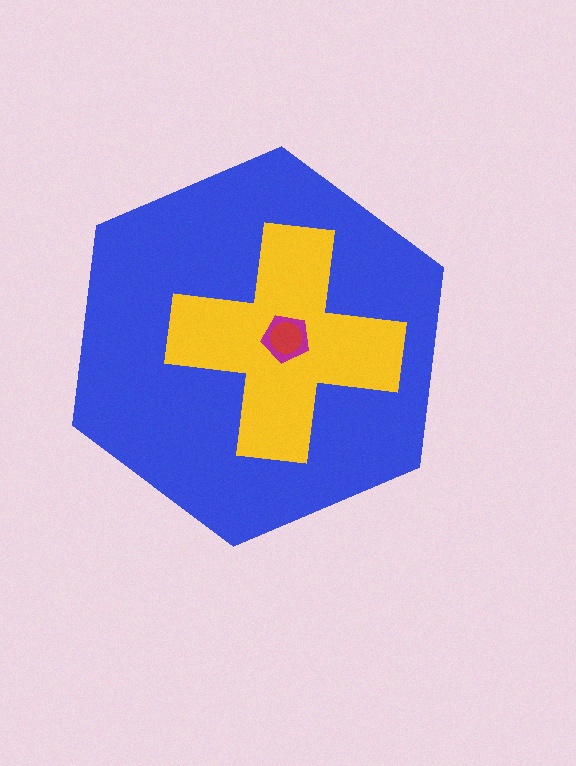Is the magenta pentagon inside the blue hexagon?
Yes.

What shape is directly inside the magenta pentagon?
The red circle.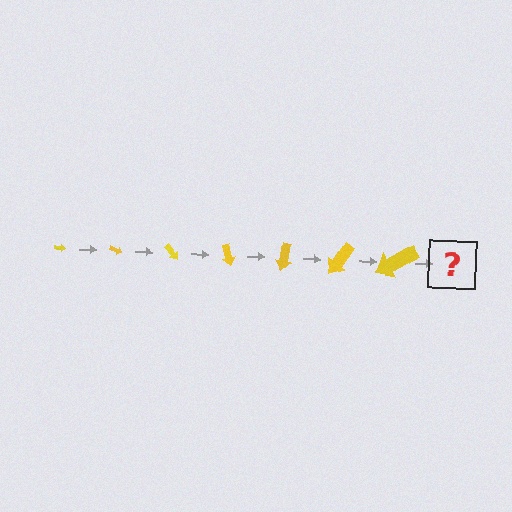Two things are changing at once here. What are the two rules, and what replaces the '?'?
The two rules are that the arrow grows larger each step and it rotates 25 degrees each step. The '?' should be an arrow, larger than the previous one and rotated 175 degrees from the start.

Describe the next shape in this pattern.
It should be an arrow, larger than the previous one and rotated 175 degrees from the start.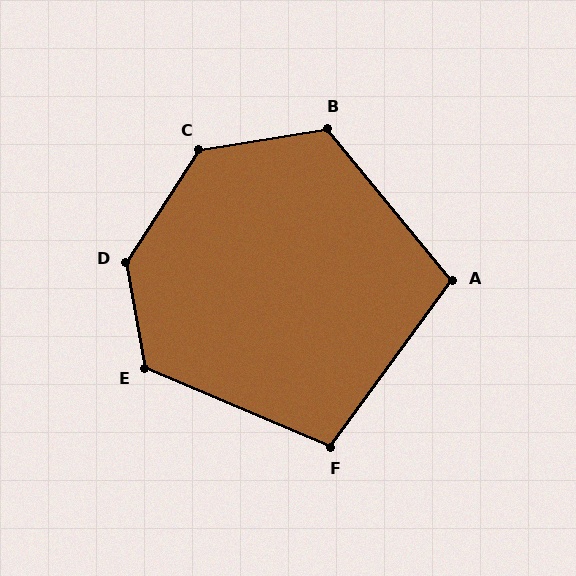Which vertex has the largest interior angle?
D, at approximately 137 degrees.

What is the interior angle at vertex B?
Approximately 120 degrees (obtuse).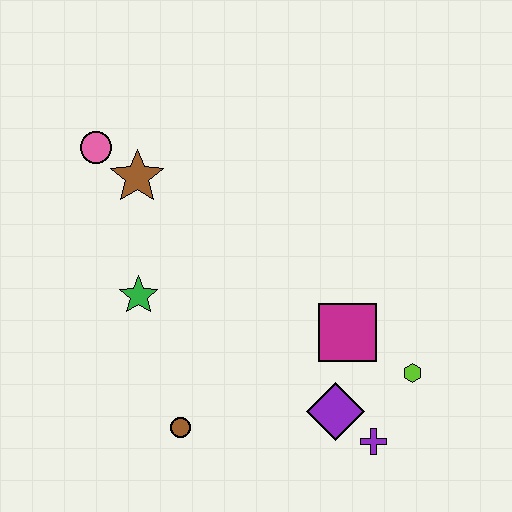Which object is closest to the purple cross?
The purple diamond is closest to the purple cross.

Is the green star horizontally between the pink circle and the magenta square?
Yes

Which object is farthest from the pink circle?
The purple cross is farthest from the pink circle.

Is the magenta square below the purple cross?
No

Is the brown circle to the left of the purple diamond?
Yes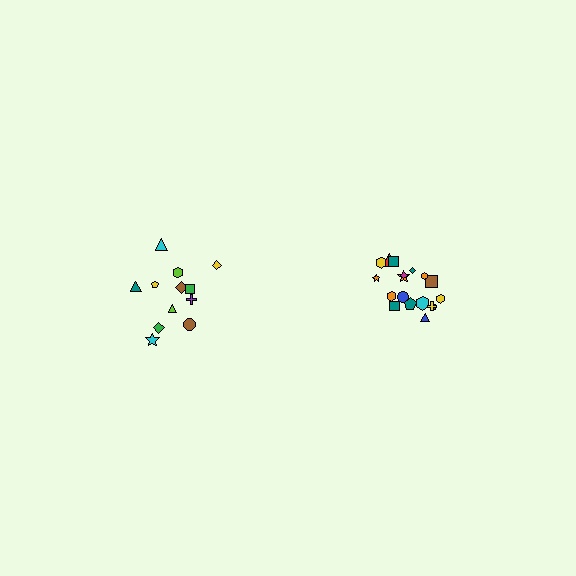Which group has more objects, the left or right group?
The right group.